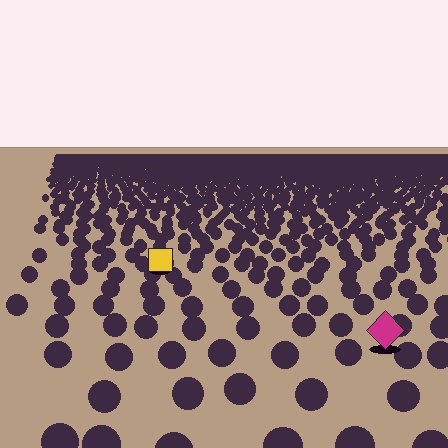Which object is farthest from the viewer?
The yellow square is farthest from the viewer. It appears smaller and the ground texture around it is denser.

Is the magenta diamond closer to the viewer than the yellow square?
Yes. The magenta diamond is closer — you can tell from the texture gradient: the ground texture is coarser near it.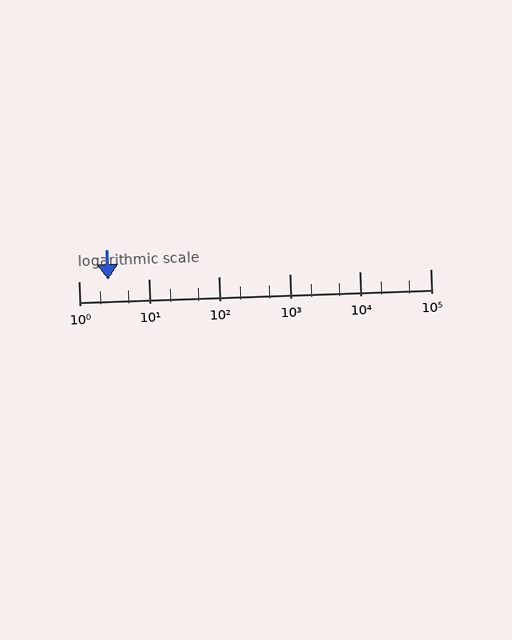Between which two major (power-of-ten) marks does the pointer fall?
The pointer is between 1 and 10.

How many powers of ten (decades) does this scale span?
The scale spans 5 decades, from 1 to 100000.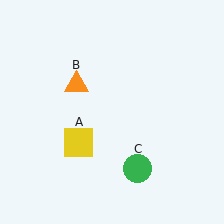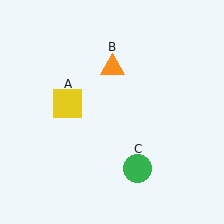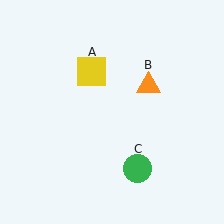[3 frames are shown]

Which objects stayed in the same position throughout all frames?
Green circle (object C) remained stationary.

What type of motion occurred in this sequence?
The yellow square (object A), orange triangle (object B) rotated clockwise around the center of the scene.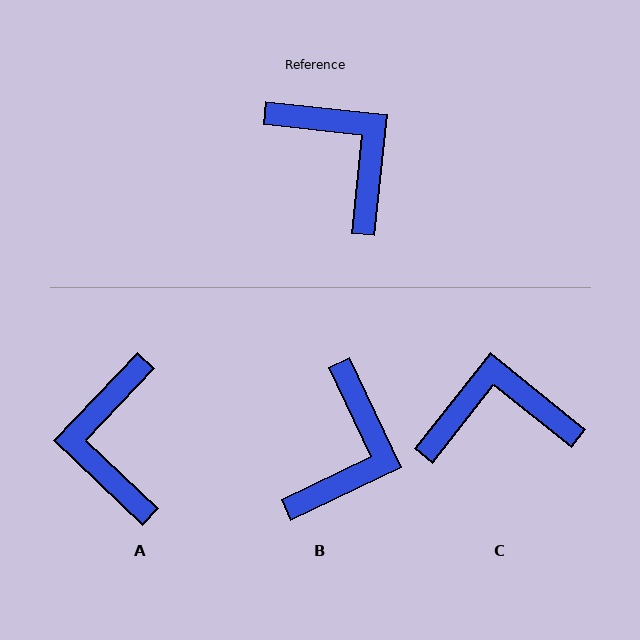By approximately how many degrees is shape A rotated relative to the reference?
Approximately 142 degrees counter-clockwise.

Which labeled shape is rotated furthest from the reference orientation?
A, about 142 degrees away.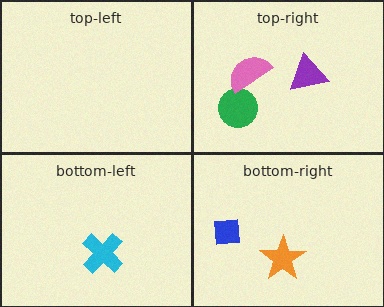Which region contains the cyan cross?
The bottom-left region.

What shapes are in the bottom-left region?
The cyan cross.